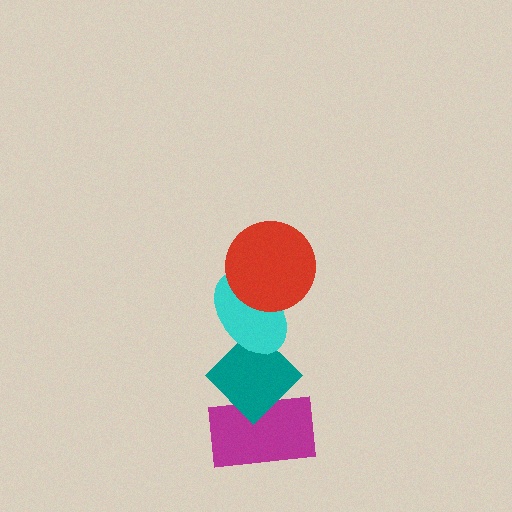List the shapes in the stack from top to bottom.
From top to bottom: the red circle, the cyan ellipse, the teal diamond, the magenta rectangle.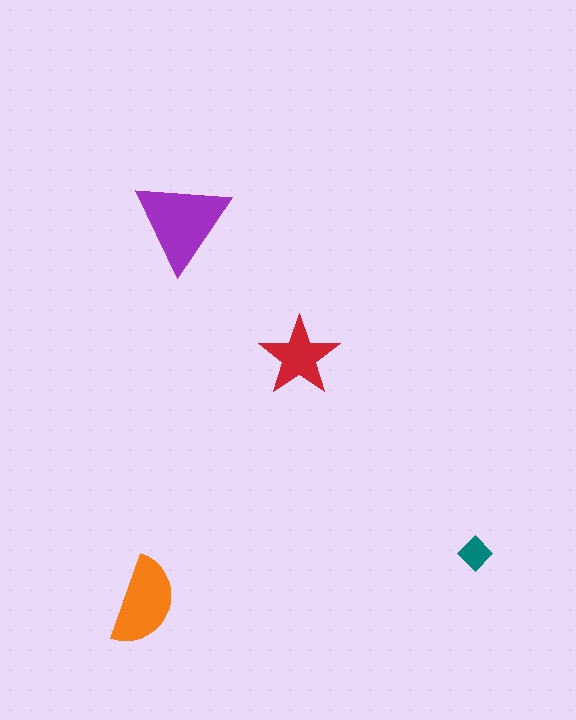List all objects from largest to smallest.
The purple triangle, the orange semicircle, the red star, the teal diamond.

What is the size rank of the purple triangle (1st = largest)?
1st.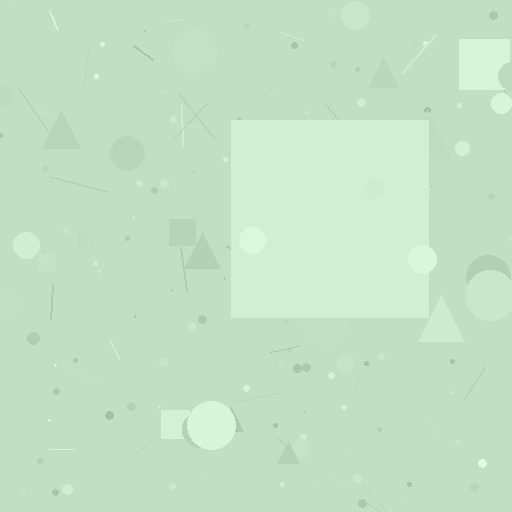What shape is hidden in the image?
A square is hidden in the image.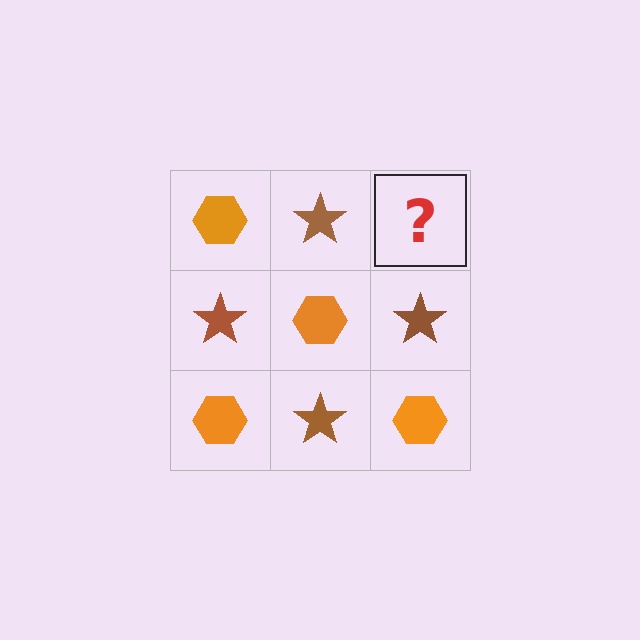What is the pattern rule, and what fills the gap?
The rule is that it alternates orange hexagon and brown star in a checkerboard pattern. The gap should be filled with an orange hexagon.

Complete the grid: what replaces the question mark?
The question mark should be replaced with an orange hexagon.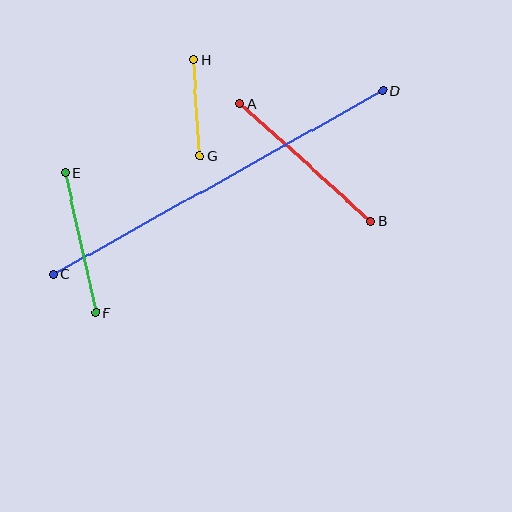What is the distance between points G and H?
The distance is approximately 96 pixels.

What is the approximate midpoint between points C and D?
The midpoint is at approximately (218, 183) pixels.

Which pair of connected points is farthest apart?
Points C and D are farthest apart.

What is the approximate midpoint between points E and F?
The midpoint is at approximately (80, 243) pixels.